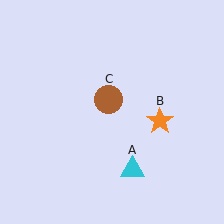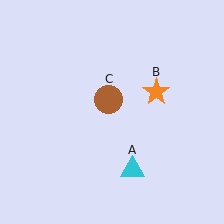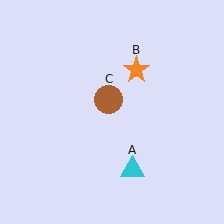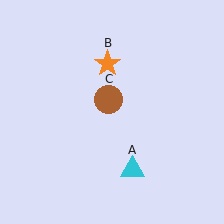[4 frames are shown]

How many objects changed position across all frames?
1 object changed position: orange star (object B).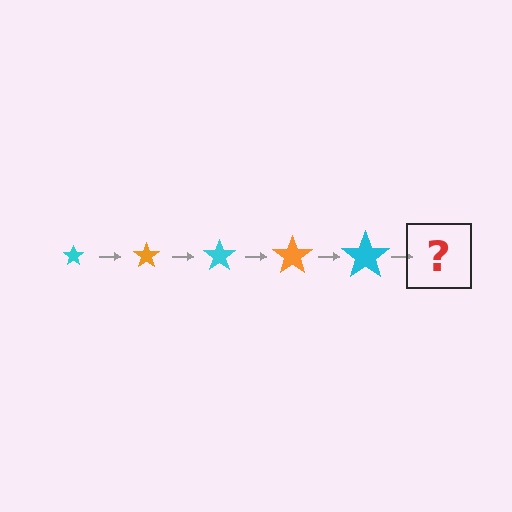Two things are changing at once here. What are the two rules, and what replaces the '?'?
The two rules are that the star grows larger each step and the color cycles through cyan and orange. The '?' should be an orange star, larger than the previous one.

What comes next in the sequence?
The next element should be an orange star, larger than the previous one.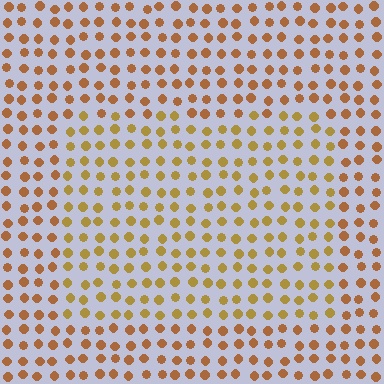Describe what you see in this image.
The image is filled with small brown elements in a uniform arrangement. A rectangle-shaped region is visible where the elements are tinted to a slightly different hue, forming a subtle color boundary.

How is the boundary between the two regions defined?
The boundary is defined purely by a slight shift in hue (about 22 degrees). Spacing, size, and orientation are identical on both sides.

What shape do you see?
I see a rectangle.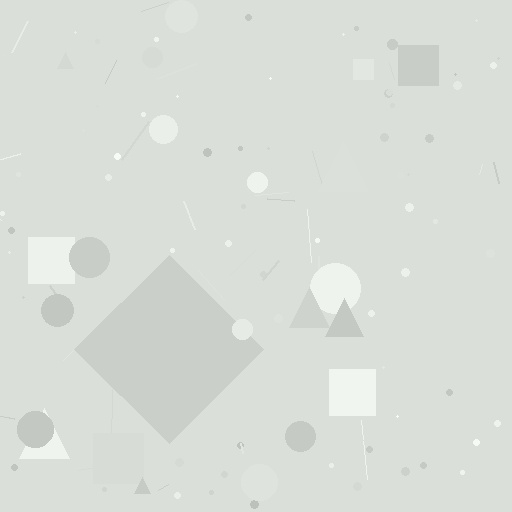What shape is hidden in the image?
A diamond is hidden in the image.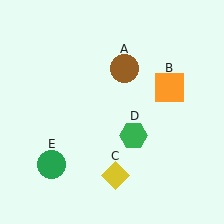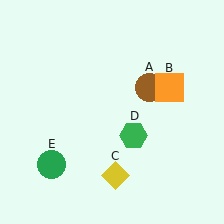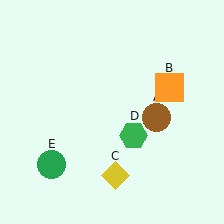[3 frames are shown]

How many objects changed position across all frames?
1 object changed position: brown circle (object A).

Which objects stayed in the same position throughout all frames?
Orange square (object B) and yellow diamond (object C) and green hexagon (object D) and green circle (object E) remained stationary.